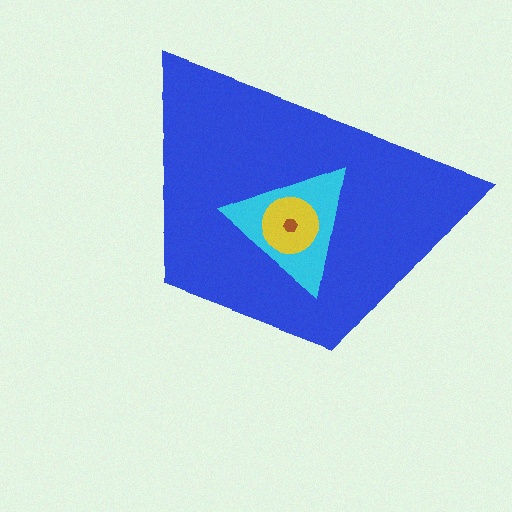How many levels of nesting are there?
4.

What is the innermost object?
The brown hexagon.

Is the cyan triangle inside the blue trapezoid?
Yes.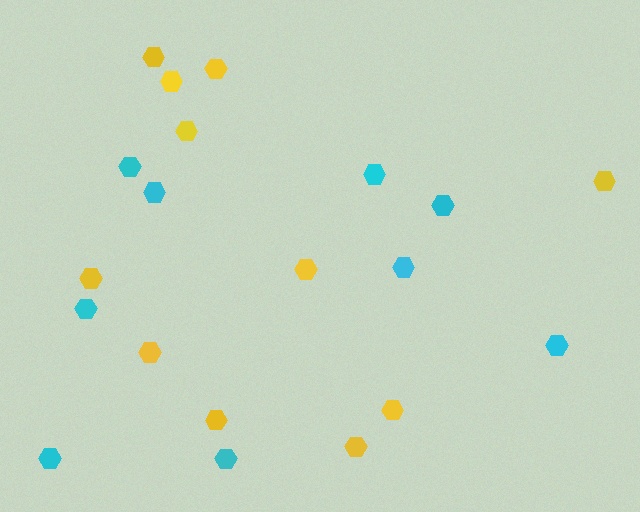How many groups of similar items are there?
There are 2 groups: one group of yellow hexagons (11) and one group of cyan hexagons (9).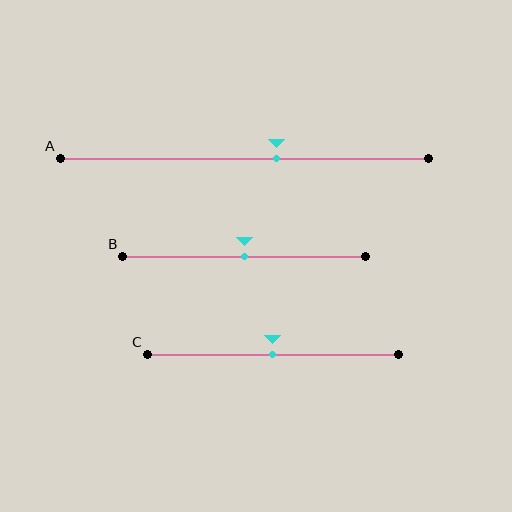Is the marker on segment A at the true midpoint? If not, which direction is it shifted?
No, the marker on segment A is shifted to the right by about 9% of the segment length.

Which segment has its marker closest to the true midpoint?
Segment B has its marker closest to the true midpoint.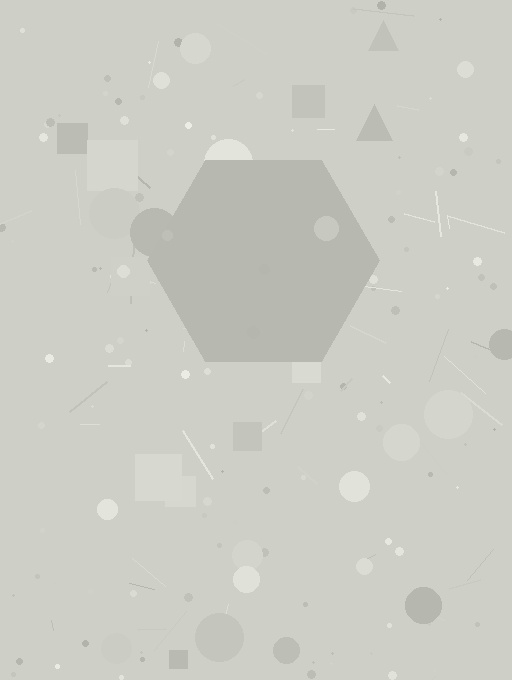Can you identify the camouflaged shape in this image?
The camouflaged shape is a hexagon.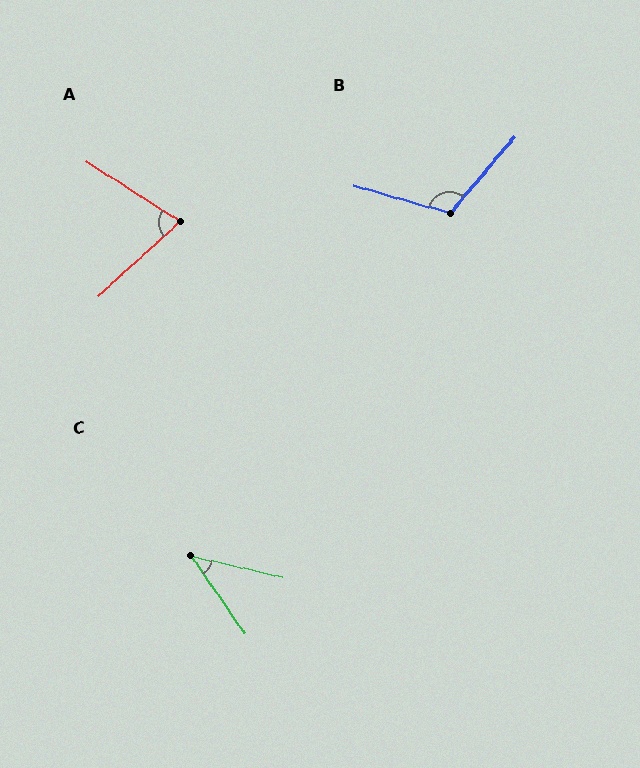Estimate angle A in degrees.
Approximately 75 degrees.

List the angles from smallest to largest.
C (42°), A (75°), B (114°).